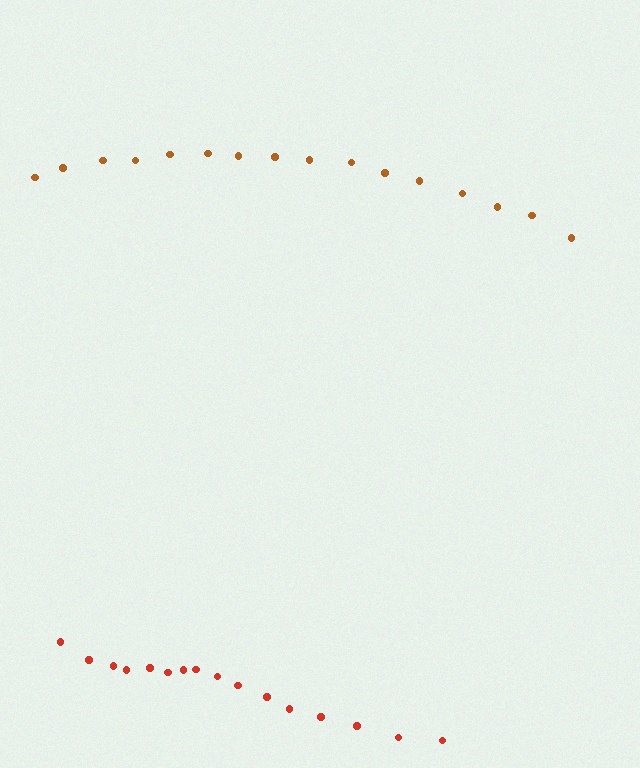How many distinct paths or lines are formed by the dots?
There are 2 distinct paths.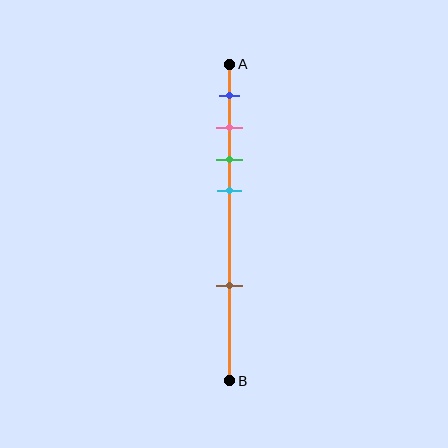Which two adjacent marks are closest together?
The pink and green marks are the closest adjacent pair.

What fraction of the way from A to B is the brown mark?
The brown mark is approximately 70% (0.7) of the way from A to B.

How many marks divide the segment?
There are 5 marks dividing the segment.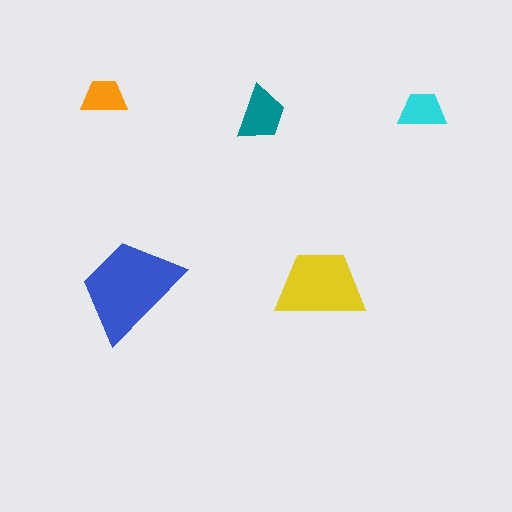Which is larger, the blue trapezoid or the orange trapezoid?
The blue one.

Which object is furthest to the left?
The orange trapezoid is leftmost.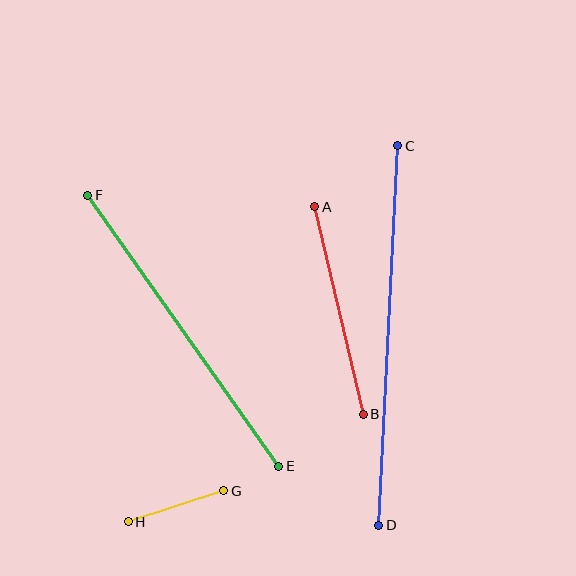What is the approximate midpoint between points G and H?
The midpoint is at approximately (176, 506) pixels.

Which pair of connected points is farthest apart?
Points C and D are farthest apart.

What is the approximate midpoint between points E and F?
The midpoint is at approximately (183, 331) pixels.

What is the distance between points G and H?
The distance is approximately 101 pixels.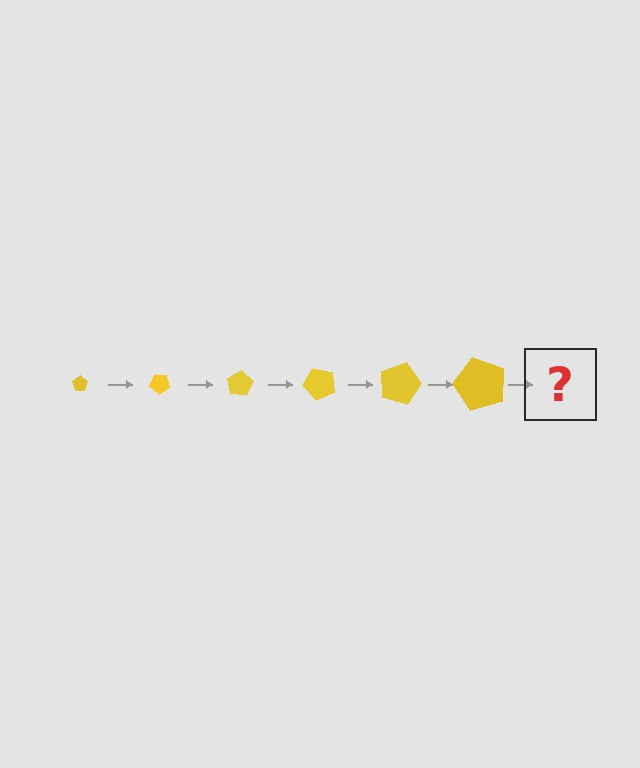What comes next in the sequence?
The next element should be a pentagon, larger than the previous one and rotated 240 degrees from the start.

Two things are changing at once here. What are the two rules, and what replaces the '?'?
The two rules are that the pentagon grows larger each step and it rotates 40 degrees each step. The '?' should be a pentagon, larger than the previous one and rotated 240 degrees from the start.